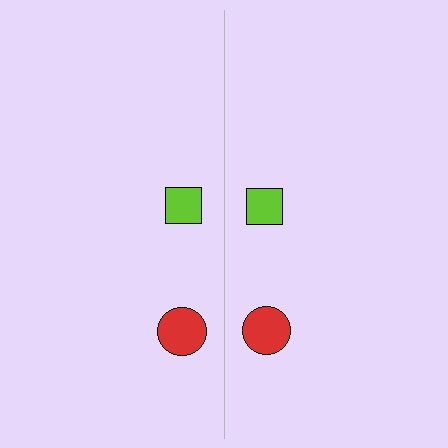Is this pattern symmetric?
Yes, this pattern has bilateral (reflection) symmetry.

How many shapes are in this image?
There are 4 shapes in this image.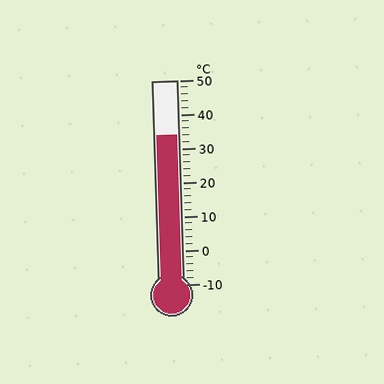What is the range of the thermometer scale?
The thermometer scale ranges from -10°C to 50°C.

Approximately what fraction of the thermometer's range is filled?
The thermometer is filled to approximately 75% of its range.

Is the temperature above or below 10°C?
The temperature is above 10°C.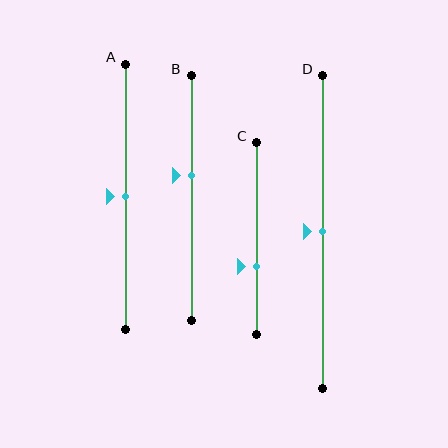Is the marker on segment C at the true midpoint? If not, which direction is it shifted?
No, the marker on segment C is shifted downward by about 14% of the segment length.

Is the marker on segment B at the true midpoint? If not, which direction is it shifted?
No, the marker on segment B is shifted upward by about 9% of the segment length.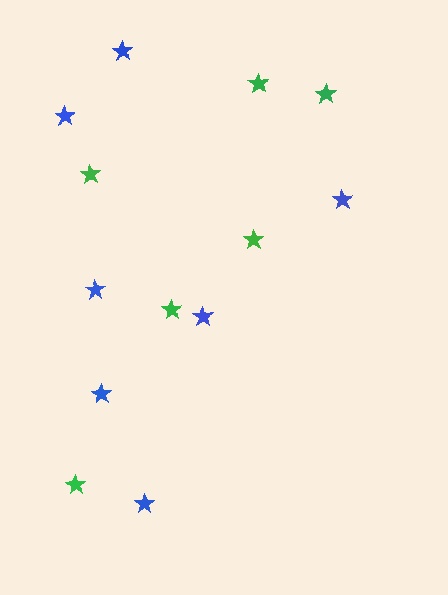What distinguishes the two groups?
There are 2 groups: one group of green stars (6) and one group of blue stars (7).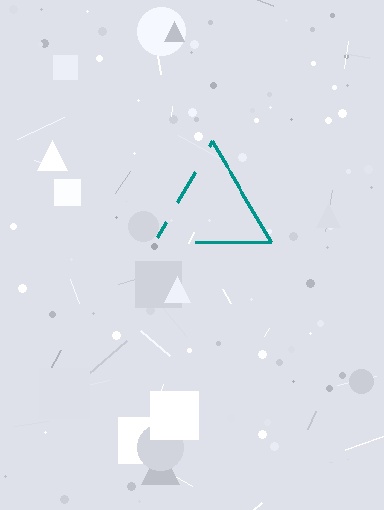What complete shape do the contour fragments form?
The contour fragments form a triangle.